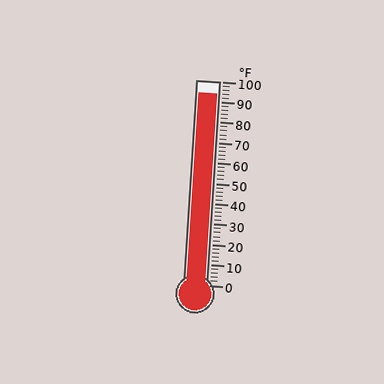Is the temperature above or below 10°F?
The temperature is above 10°F.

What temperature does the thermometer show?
The thermometer shows approximately 94°F.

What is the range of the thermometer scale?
The thermometer scale ranges from 0°F to 100°F.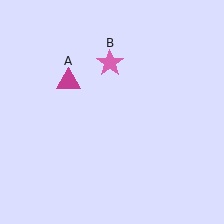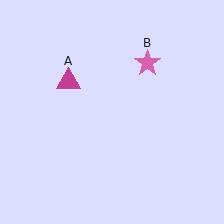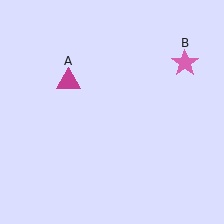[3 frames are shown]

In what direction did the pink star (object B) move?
The pink star (object B) moved right.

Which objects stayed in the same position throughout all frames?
Magenta triangle (object A) remained stationary.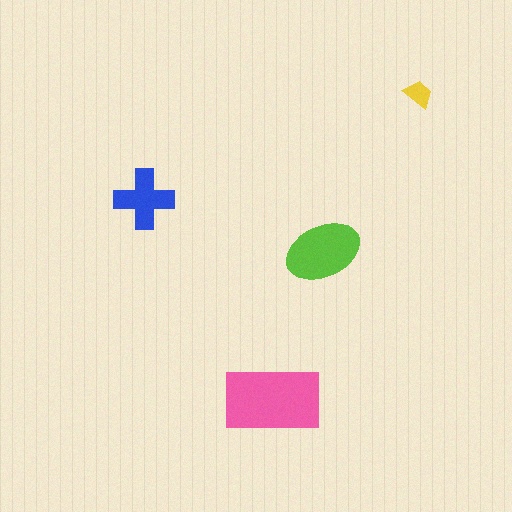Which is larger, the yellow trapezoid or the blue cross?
The blue cross.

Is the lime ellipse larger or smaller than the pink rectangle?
Smaller.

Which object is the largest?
The pink rectangle.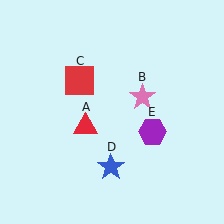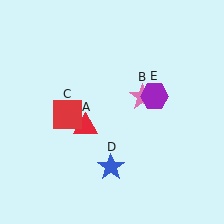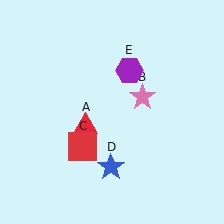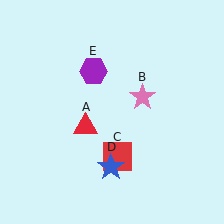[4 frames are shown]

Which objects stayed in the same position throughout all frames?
Red triangle (object A) and pink star (object B) and blue star (object D) remained stationary.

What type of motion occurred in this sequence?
The red square (object C), purple hexagon (object E) rotated counterclockwise around the center of the scene.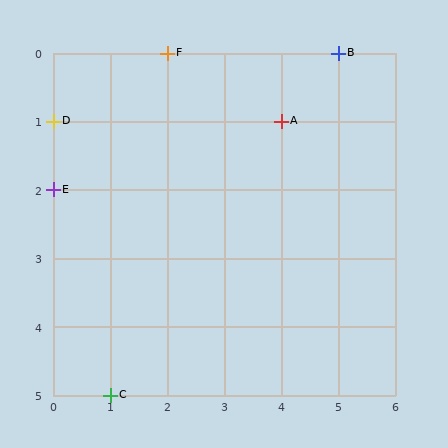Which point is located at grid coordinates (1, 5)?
Point C is at (1, 5).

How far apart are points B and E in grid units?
Points B and E are 5 columns and 2 rows apart (about 5.4 grid units diagonally).